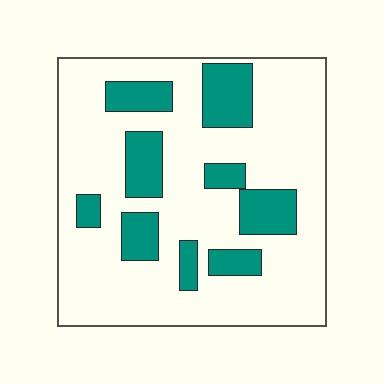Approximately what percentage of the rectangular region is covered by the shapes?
Approximately 25%.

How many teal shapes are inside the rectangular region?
9.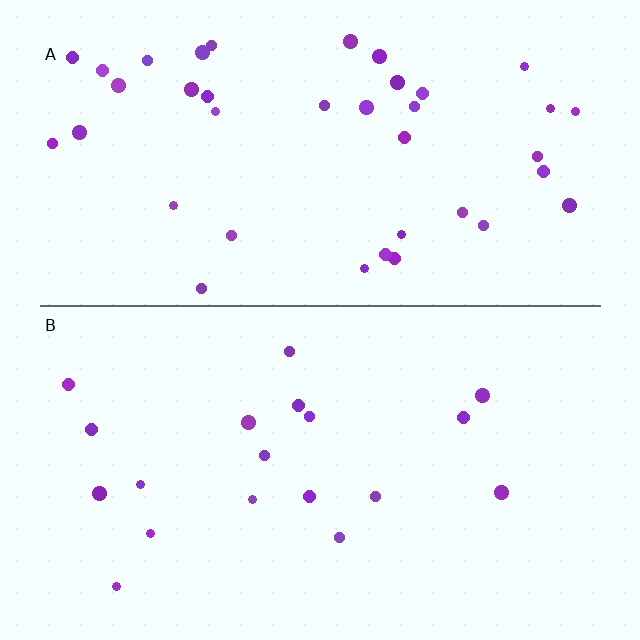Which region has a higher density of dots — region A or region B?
A (the top).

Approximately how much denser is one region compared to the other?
Approximately 2.1× — region A over region B.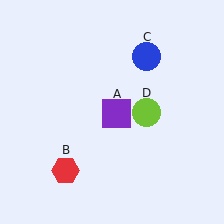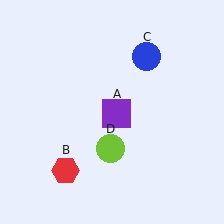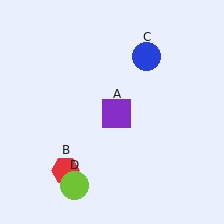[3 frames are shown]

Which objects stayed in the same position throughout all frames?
Purple square (object A) and red hexagon (object B) and blue circle (object C) remained stationary.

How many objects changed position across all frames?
1 object changed position: lime circle (object D).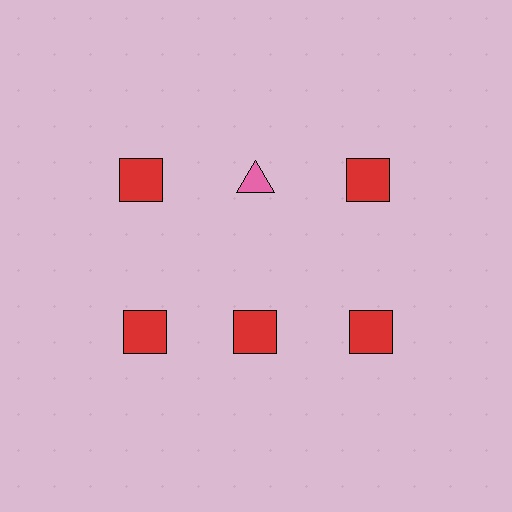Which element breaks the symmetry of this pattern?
The pink triangle in the top row, second from left column breaks the symmetry. All other shapes are red squares.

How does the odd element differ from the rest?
It differs in both color (pink instead of red) and shape (triangle instead of square).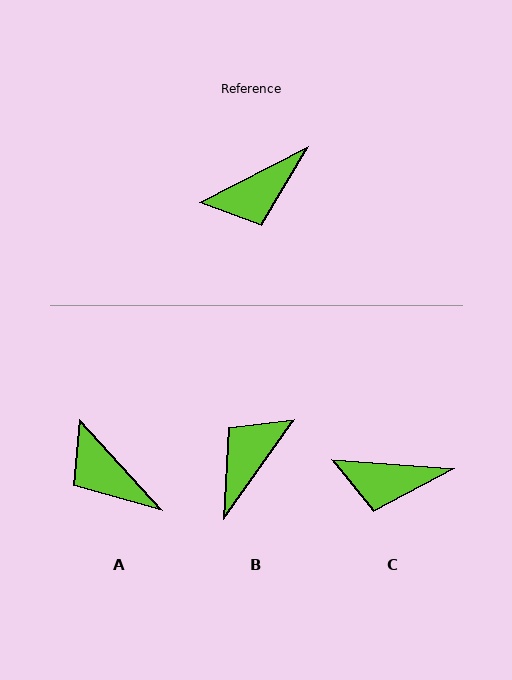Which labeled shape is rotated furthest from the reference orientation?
B, about 152 degrees away.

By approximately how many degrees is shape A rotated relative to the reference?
Approximately 75 degrees clockwise.